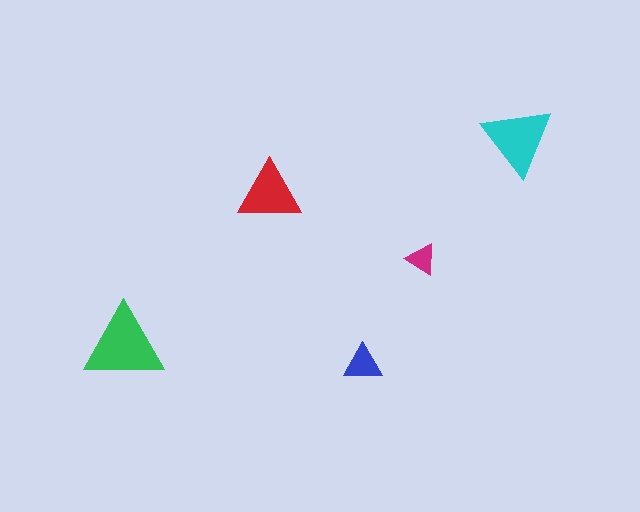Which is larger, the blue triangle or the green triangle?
The green one.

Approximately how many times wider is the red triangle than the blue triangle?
About 1.5 times wider.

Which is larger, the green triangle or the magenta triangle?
The green one.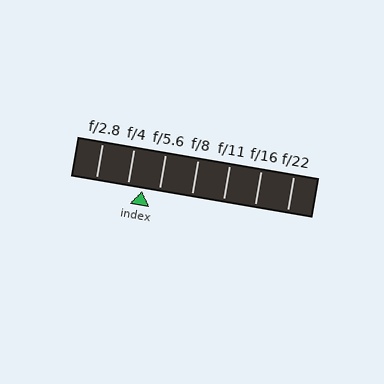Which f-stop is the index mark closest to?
The index mark is closest to f/4.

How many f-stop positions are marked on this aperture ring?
There are 7 f-stop positions marked.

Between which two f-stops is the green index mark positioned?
The index mark is between f/4 and f/5.6.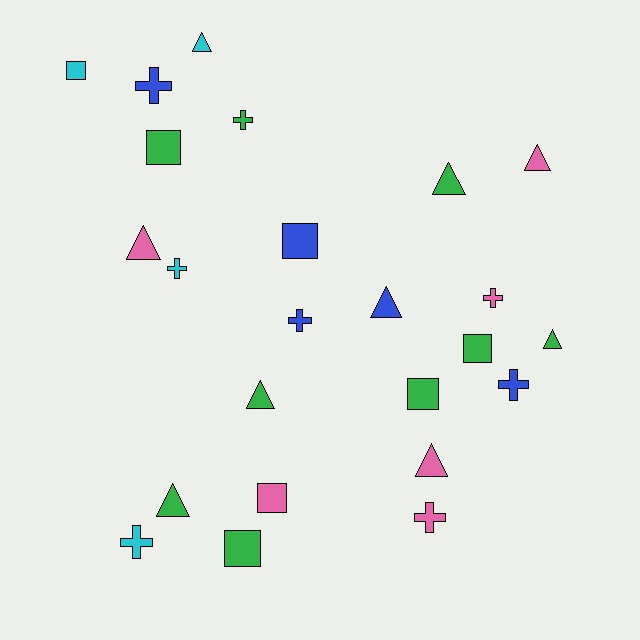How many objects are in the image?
There are 24 objects.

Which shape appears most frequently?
Triangle, with 9 objects.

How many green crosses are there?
There is 1 green cross.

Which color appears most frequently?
Green, with 9 objects.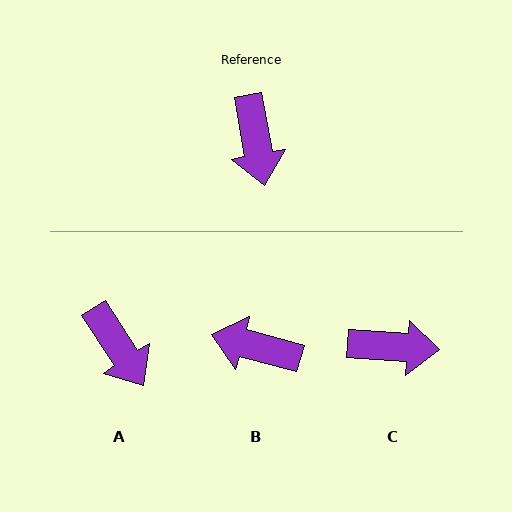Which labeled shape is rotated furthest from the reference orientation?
B, about 115 degrees away.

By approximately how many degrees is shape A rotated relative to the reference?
Approximately 23 degrees counter-clockwise.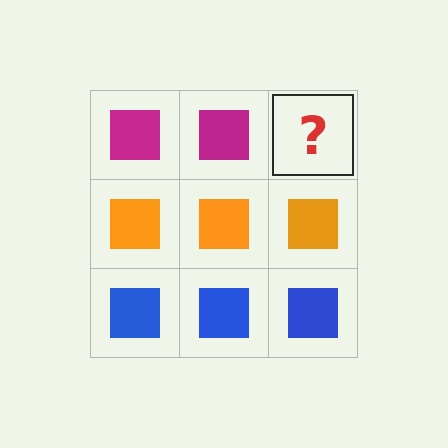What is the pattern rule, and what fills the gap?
The rule is that each row has a consistent color. The gap should be filled with a magenta square.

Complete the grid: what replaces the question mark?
The question mark should be replaced with a magenta square.